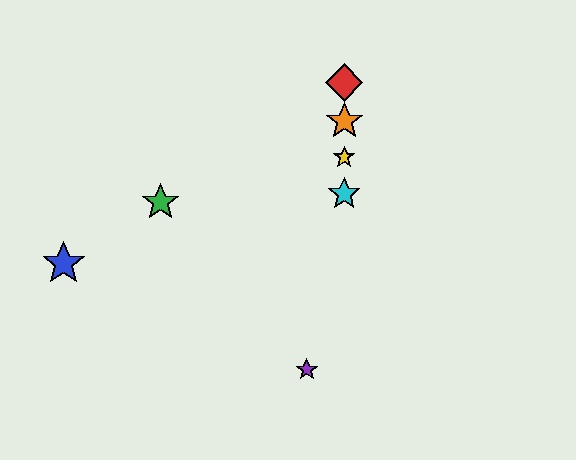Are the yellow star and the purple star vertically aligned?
No, the yellow star is at x≈344 and the purple star is at x≈307.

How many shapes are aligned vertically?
4 shapes (the red diamond, the yellow star, the orange star, the cyan star) are aligned vertically.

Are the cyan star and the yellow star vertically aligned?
Yes, both are at x≈344.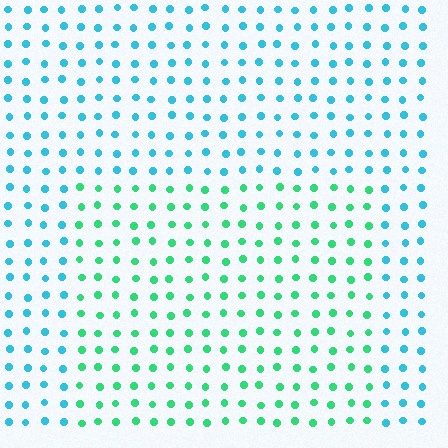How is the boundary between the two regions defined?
The boundary is defined purely by a slight shift in hue (about 44 degrees). Spacing, size, and orientation are identical on both sides.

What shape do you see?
I see a rectangle.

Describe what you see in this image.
The image is filled with small cyan elements in a uniform arrangement. A rectangle-shaped region is visible where the elements are tinted to a slightly different hue, forming a subtle color boundary.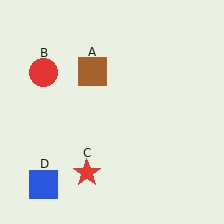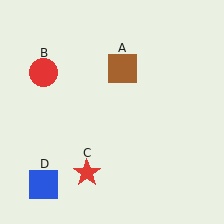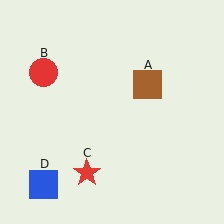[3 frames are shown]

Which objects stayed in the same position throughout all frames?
Red circle (object B) and red star (object C) and blue square (object D) remained stationary.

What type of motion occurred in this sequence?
The brown square (object A) rotated clockwise around the center of the scene.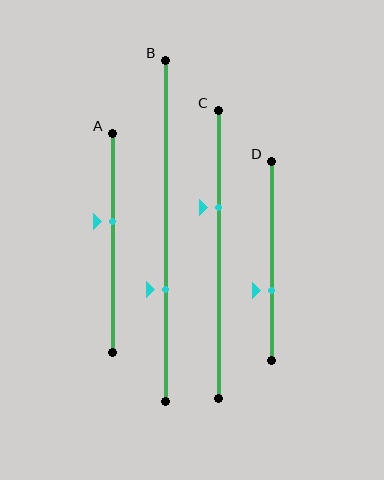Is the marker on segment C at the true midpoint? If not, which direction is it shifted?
No, the marker on segment C is shifted upward by about 16% of the segment length.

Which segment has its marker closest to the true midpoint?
Segment A has its marker closest to the true midpoint.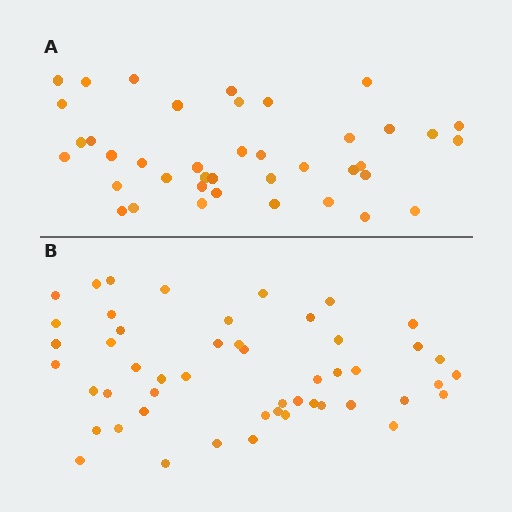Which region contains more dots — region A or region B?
Region B (the bottom region) has more dots.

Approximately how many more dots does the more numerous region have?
Region B has roughly 10 or so more dots than region A.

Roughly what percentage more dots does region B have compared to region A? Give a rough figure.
About 25% more.